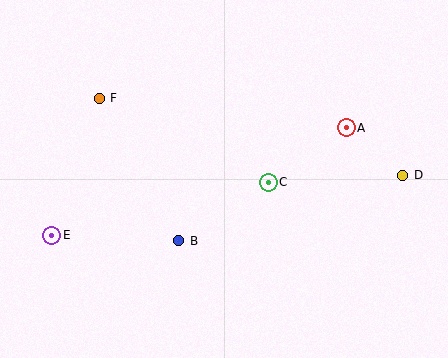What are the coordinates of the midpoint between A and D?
The midpoint between A and D is at (374, 151).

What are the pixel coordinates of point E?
Point E is at (52, 235).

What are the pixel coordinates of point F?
Point F is at (99, 98).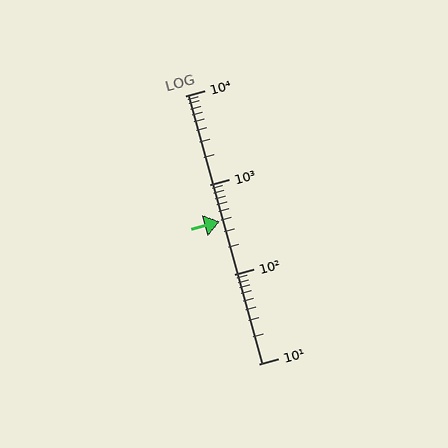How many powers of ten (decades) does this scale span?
The scale spans 3 decades, from 10 to 10000.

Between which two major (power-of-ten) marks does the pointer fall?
The pointer is between 100 and 1000.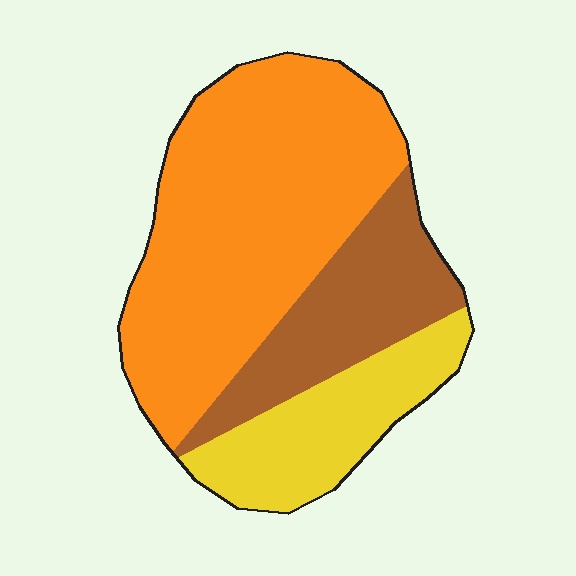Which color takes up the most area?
Orange, at roughly 55%.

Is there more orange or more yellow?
Orange.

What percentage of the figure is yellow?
Yellow takes up about one fifth (1/5) of the figure.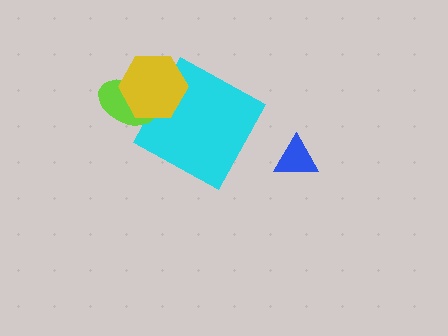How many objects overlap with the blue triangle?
0 objects overlap with the blue triangle.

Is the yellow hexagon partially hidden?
No, no other shape covers it.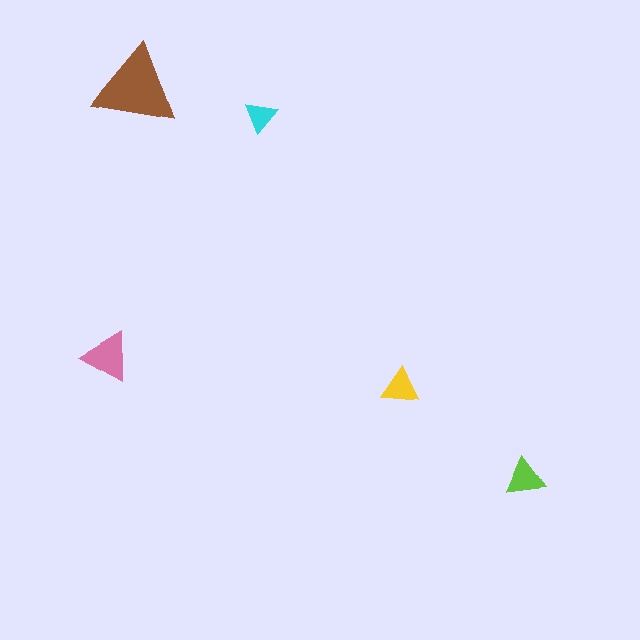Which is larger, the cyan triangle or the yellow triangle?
The yellow one.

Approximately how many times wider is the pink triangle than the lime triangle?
About 1.5 times wider.